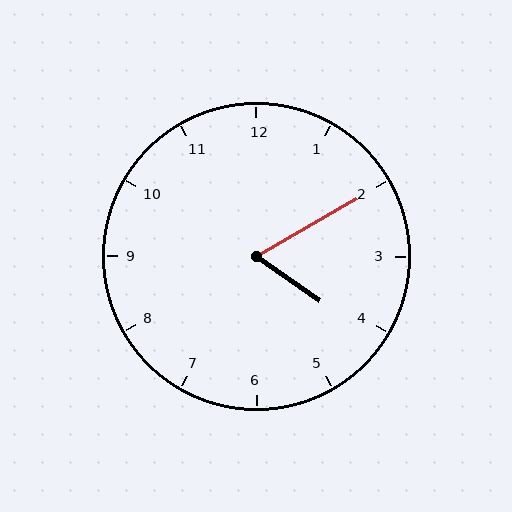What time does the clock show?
4:10.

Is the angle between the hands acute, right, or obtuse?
It is acute.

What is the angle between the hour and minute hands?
Approximately 65 degrees.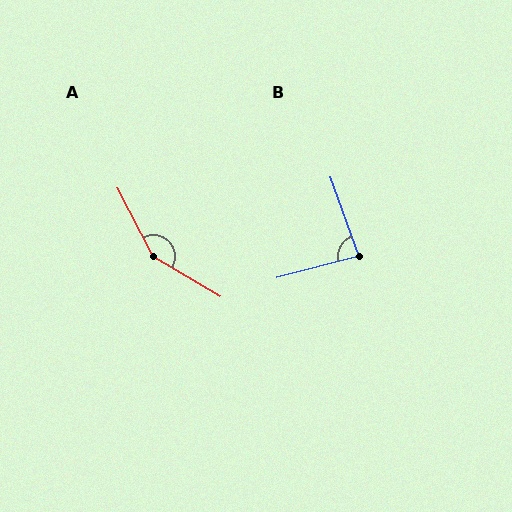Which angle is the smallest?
B, at approximately 85 degrees.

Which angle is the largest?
A, at approximately 149 degrees.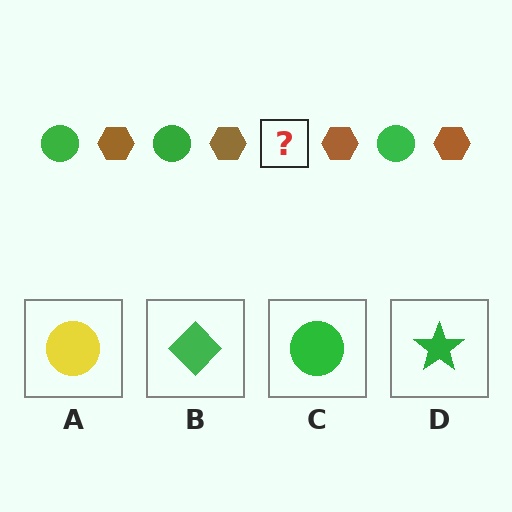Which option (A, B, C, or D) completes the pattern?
C.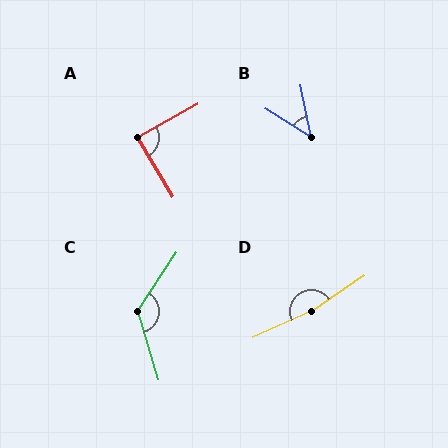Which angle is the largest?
D, at approximately 170 degrees.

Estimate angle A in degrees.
Approximately 88 degrees.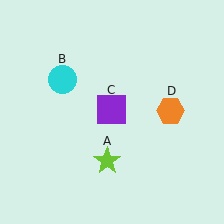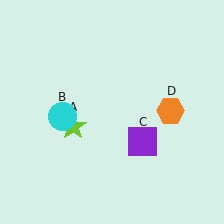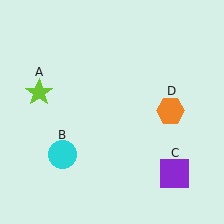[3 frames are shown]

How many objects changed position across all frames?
3 objects changed position: lime star (object A), cyan circle (object B), purple square (object C).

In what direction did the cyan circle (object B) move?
The cyan circle (object B) moved down.